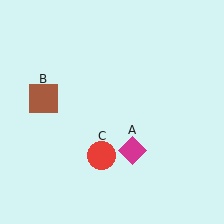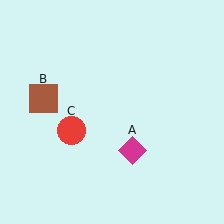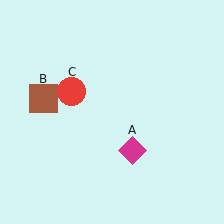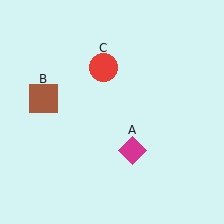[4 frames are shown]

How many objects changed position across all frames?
1 object changed position: red circle (object C).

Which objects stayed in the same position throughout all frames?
Magenta diamond (object A) and brown square (object B) remained stationary.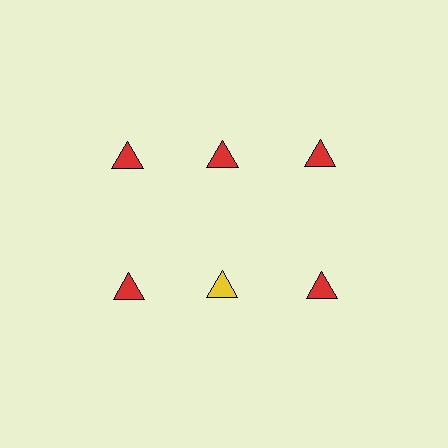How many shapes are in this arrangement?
There are 6 shapes arranged in a grid pattern.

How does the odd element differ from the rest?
It has a different color: yellow instead of red.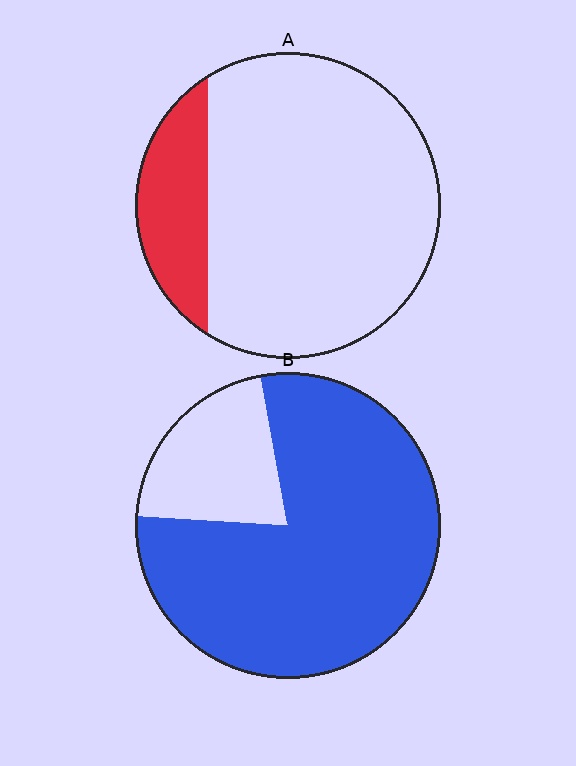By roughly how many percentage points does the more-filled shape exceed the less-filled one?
By roughly 60 percentage points (B over A).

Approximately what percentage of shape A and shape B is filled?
A is approximately 20% and B is approximately 80%.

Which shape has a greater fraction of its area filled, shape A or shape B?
Shape B.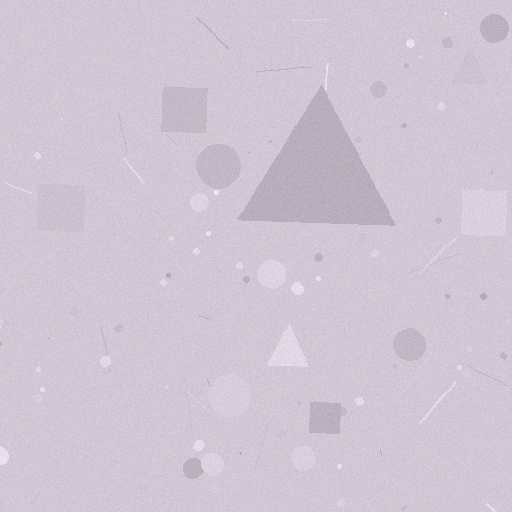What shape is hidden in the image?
A triangle is hidden in the image.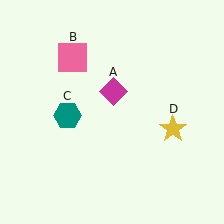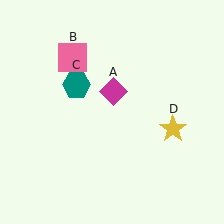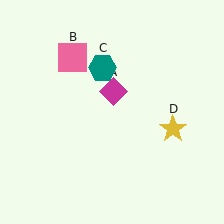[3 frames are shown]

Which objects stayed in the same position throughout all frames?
Magenta diamond (object A) and pink square (object B) and yellow star (object D) remained stationary.